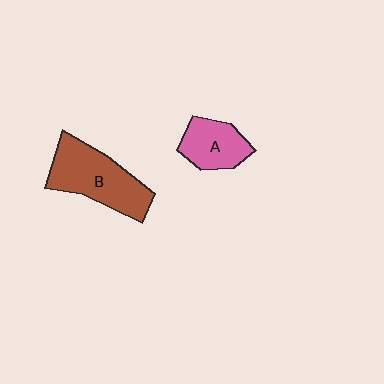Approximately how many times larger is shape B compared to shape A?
Approximately 1.7 times.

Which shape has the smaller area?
Shape A (pink).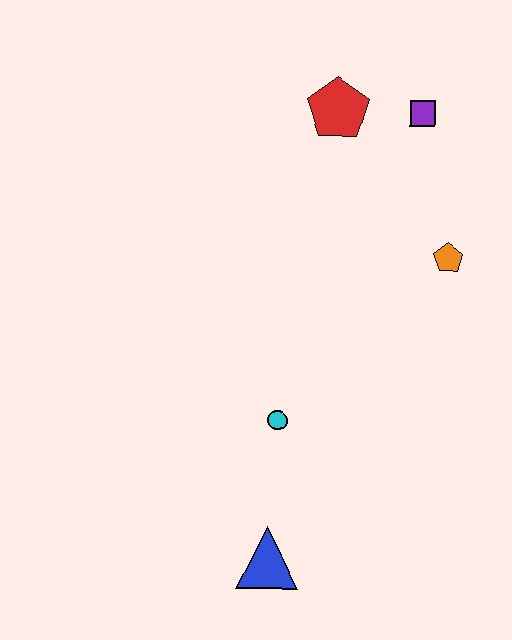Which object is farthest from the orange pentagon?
The blue triangle is farthest from the orange pentagon.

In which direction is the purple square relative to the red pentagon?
The purple square is to the right of the red pentagon.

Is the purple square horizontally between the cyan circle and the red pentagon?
No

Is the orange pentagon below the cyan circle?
No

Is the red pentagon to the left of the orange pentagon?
Yes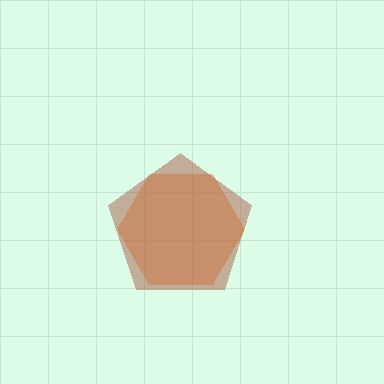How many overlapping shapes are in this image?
There are 2 overlapping shapes in the image.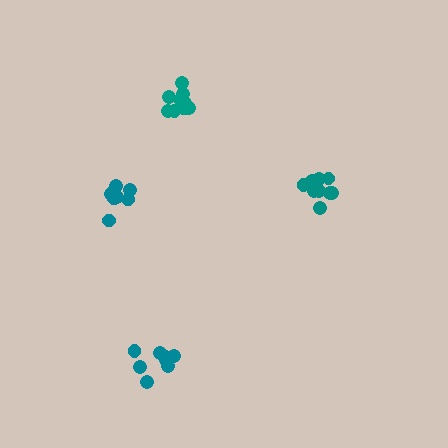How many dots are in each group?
Group 1: 9 dots, Group 2: 10 dots, Group 3: 9 dots, Group 4: 9 dots (37 total).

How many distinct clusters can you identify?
There are 4 distinct clusters.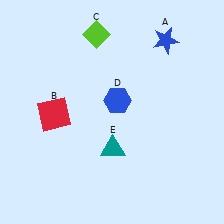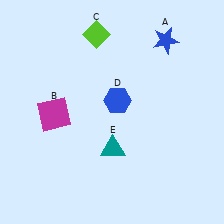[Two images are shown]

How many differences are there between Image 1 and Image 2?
There is 1 difference between the two images.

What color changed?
The square (B) changed from red in Image 1 to magenta in Image 2.